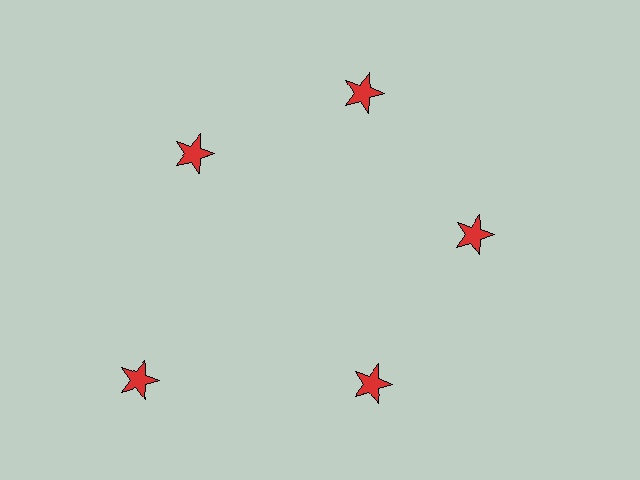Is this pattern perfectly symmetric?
No. The 5 red stars are arranged in a ring, but one element near the 8 o'clock position is pushed outward from the center, breaking the 5-fold rotational symmetry.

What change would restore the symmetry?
The symmetry would be restored by moving it inward, back onto the ring so that all 5 stars sit at equal angles and equal distance from the center.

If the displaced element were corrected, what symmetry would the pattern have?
It would have 5-fold rotational symmetry — the pattern would map onto itself every 72 degrees.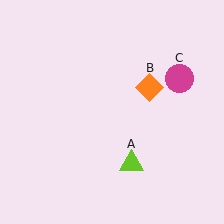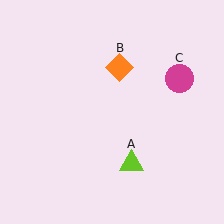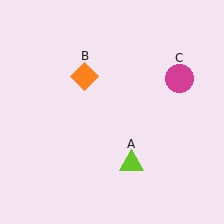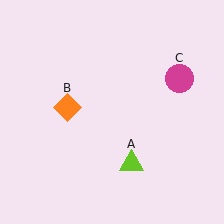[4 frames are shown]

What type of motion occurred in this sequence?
The orange diamond (object B) rotated counterclockwise around the center of the scene.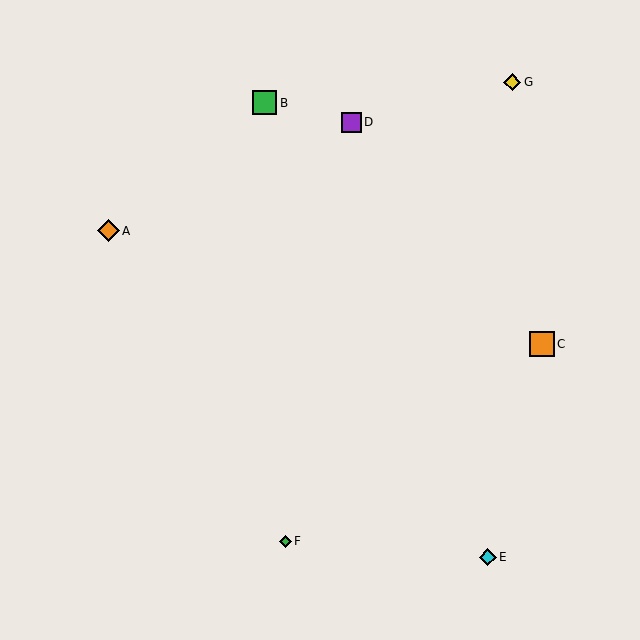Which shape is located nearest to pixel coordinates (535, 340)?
The orange square (labeled C) at (542, 344) is nearest to that location.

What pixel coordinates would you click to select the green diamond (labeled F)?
Click at (285, 541) to select the green diamond F.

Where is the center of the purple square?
The center of the purple square is at (352, 122).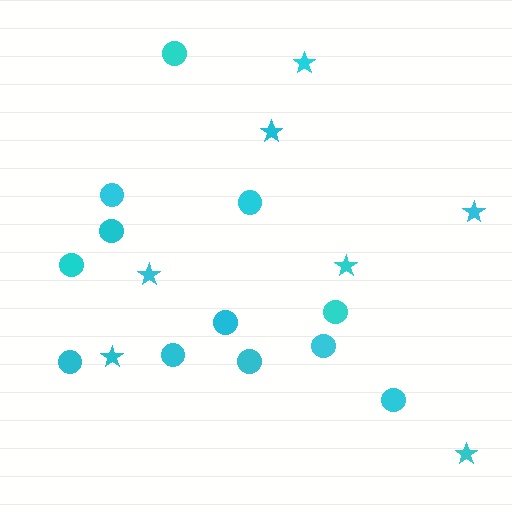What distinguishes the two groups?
There are 2 groups: one group of circles (12) and one group of stars (7).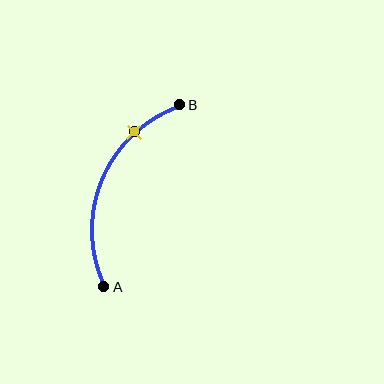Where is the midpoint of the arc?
The arc midpoint is the point on the curve farthest from the straight line joining A and B. It sits to the left of that line.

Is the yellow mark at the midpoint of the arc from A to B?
No. The yellow mark lies on the arc but is closer to endpoint B. The arc midpoint would be at the point on the curve equidistant along the arc from both A and B.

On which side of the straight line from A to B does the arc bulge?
The arc bulges to the left of the straight line connecting A and B.